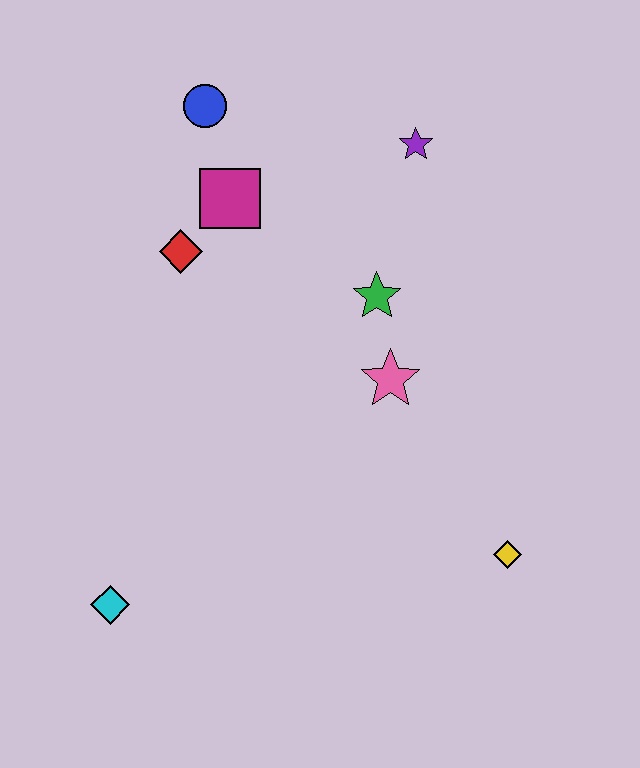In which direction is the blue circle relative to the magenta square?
The blue circle is above the magenta square.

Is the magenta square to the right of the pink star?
No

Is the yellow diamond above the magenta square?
No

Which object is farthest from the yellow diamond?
The blue circle is farthest from the yellow diamond.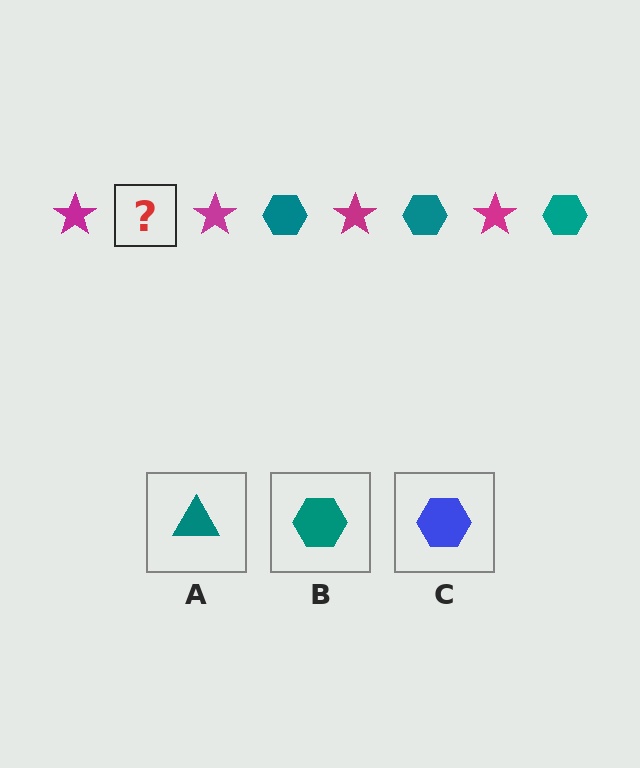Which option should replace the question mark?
Option B.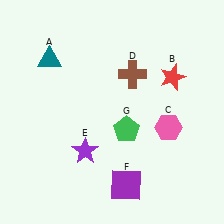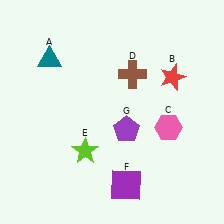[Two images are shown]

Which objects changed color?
E changed from purple to lime. G changed from green to purple.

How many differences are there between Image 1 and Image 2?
There are 2 differences between the two images.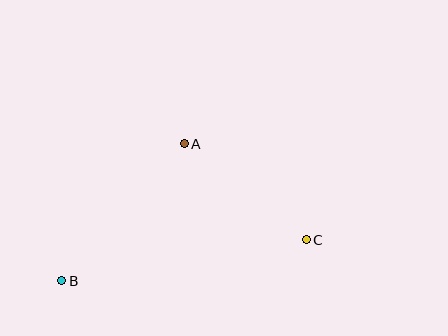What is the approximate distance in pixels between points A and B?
The distance between A and B is approximately 184 pixels.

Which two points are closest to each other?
Points A and C are closest to each other.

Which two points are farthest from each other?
Points B and C are farthest from each other.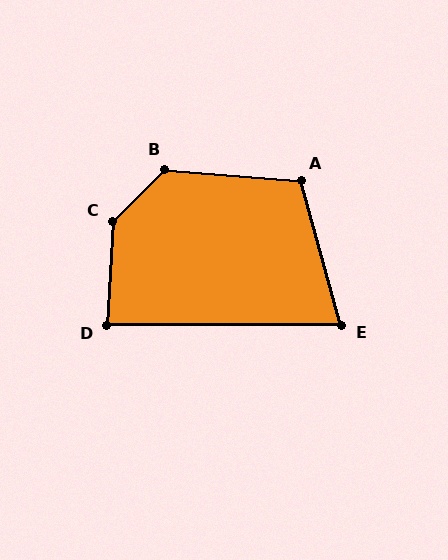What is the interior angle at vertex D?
Approximately 87 degrees (approximately right).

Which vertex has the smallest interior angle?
E, at approximately 75 degrees.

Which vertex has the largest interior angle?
C, at approximately 138 degrees.